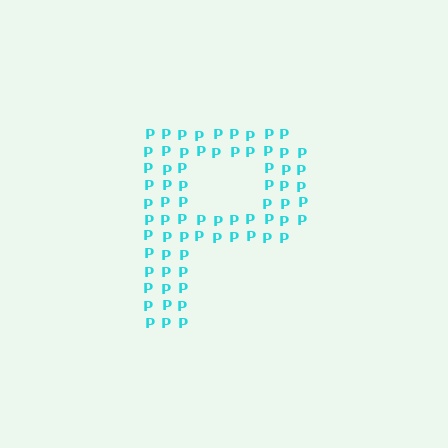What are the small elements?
The small elements are letter P's.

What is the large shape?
The large shape is the letter P.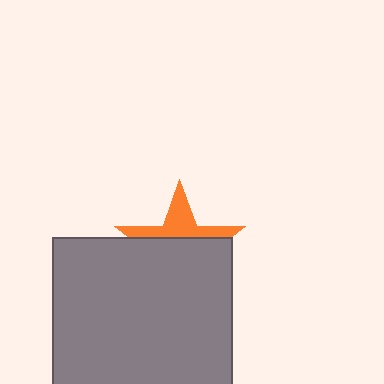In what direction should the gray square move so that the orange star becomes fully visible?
The gray square should move down. That is the shortest direction to clear the overlap and leave the orange star fully visible.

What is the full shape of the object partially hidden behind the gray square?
The partially hidden object is an orange star.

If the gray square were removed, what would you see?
You would see the complete orange star.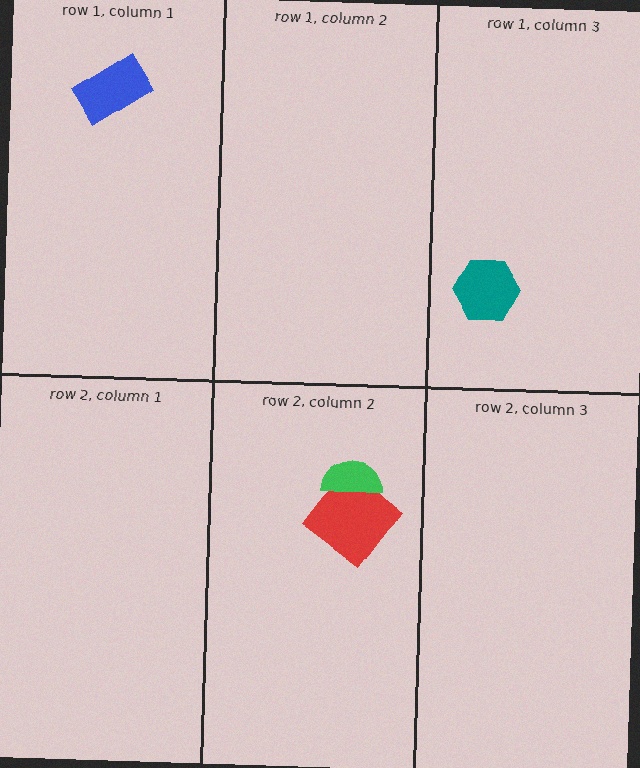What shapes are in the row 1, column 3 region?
The teal hexagon.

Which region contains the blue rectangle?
The row 1, column 1 region.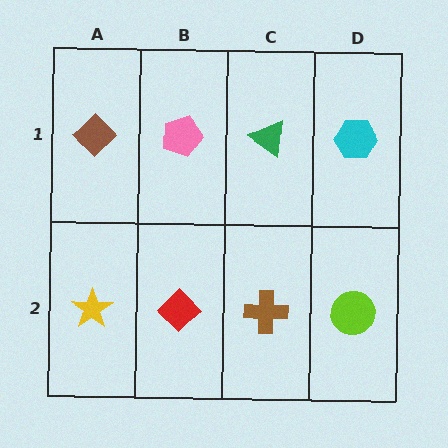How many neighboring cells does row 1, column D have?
2.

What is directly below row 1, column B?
A red diamond.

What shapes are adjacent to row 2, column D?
A cyan hexagon (row 1, column D), a brown cross (row 2, column C).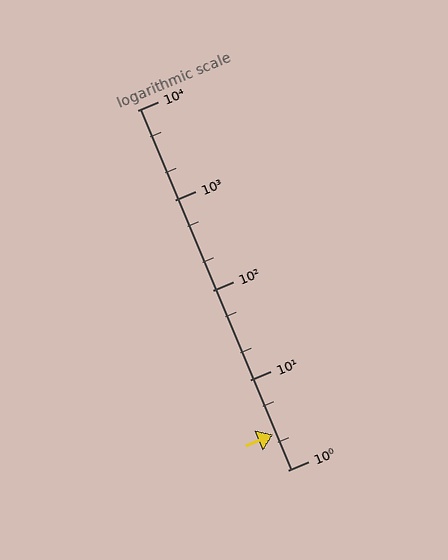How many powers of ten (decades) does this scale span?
The scale spans 4 decades, from 1 to 10000.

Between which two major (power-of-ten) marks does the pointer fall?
The pointer is between 1 and 10.